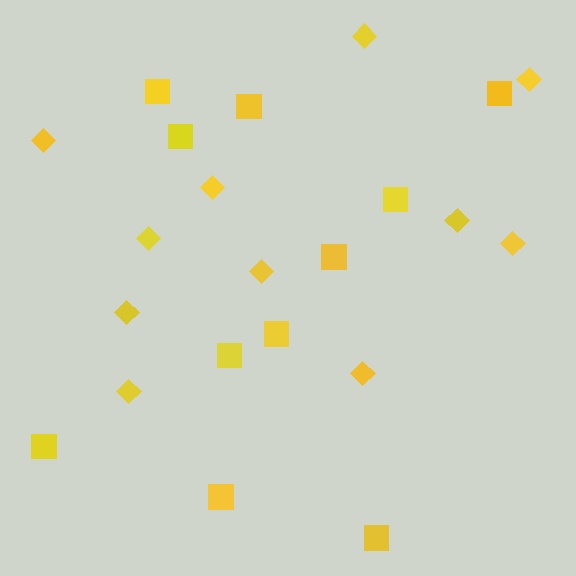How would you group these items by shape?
There are 2 groups: one group of squares (11) and one group of diamonds (11).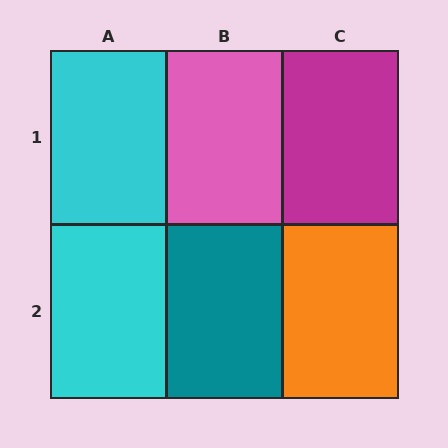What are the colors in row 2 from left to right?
Cyan, teal, orange.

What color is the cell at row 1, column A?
Cyan.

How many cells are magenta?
1 cell is magenta.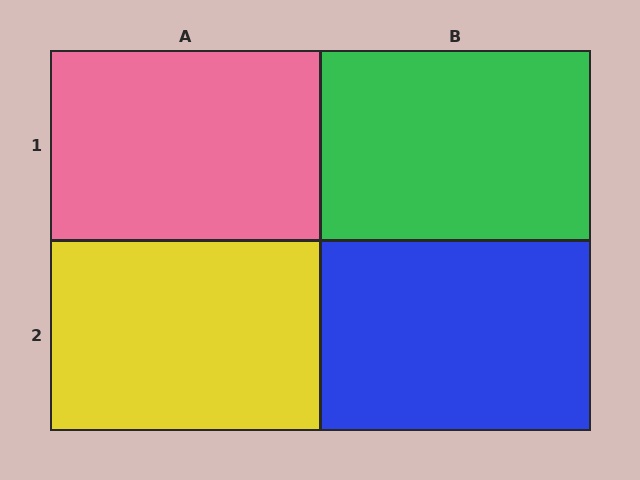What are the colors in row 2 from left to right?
Yellow, blue.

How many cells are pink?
1 cell is pink.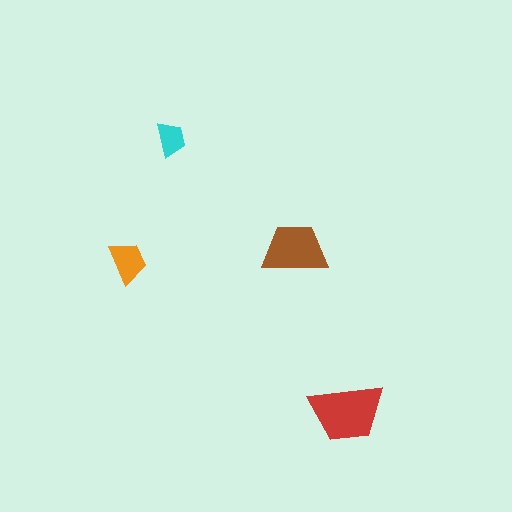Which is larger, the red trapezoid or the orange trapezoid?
The red one.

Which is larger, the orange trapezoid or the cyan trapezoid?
The orange one.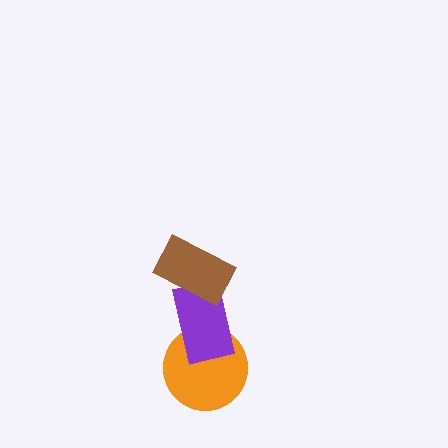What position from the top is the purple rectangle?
The purple rectangle is 2nd from the top.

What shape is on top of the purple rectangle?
The brown rectangle is on top of the purple rectangle.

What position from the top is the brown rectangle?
The brown rectangle is 1st from the top.